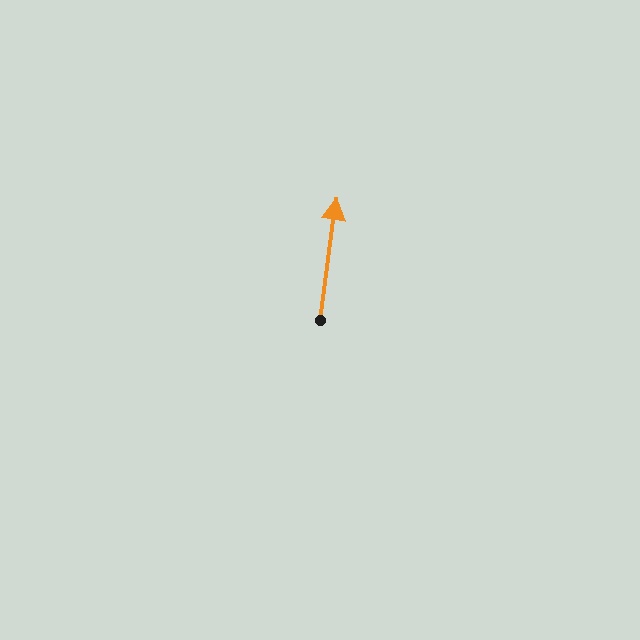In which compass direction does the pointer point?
North.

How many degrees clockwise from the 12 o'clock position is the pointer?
Approximately 8 degrees.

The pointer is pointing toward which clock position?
Roughly 12 o'clock.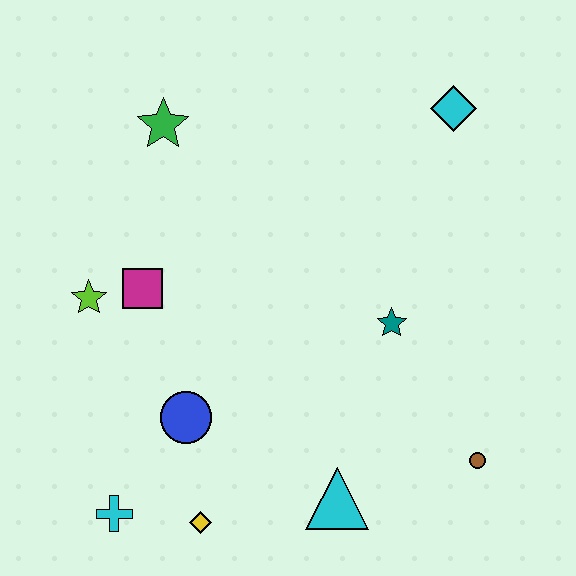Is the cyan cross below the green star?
Yes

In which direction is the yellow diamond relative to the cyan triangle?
The yellow diamond is to the left of the cyan triangle.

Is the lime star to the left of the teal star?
Yes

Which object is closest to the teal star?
The brown circle is closest to the teal star.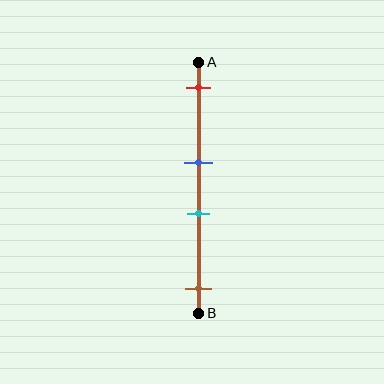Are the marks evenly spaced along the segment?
No, the marks are not evenly spaced.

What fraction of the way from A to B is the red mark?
The red mark is approximately 10% (0.1) of the way from A to B.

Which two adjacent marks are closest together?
The blue and cyan marks are the closest adjacent pair.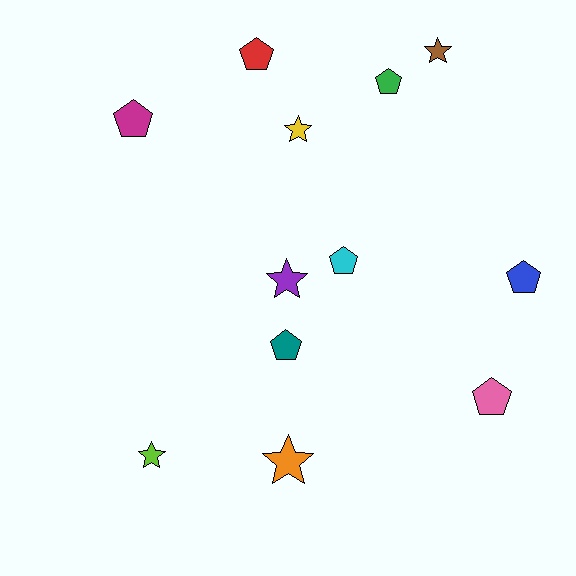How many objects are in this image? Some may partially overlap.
There are 12 objects.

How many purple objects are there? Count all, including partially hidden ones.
There is 1 purple object.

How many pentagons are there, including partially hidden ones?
There are 7 pentagons.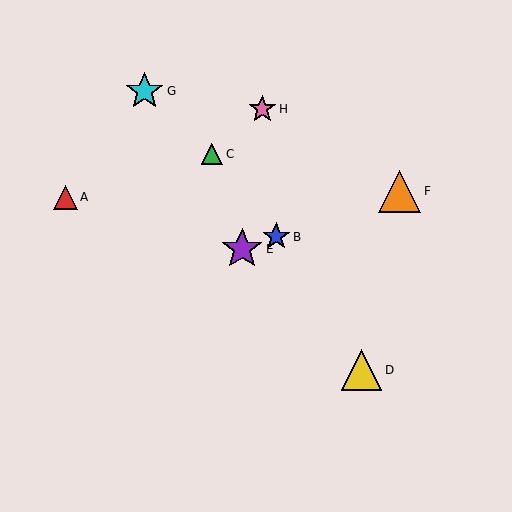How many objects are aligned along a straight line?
3 objects (B, E, F) are aligned along a straight line.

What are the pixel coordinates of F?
Object F is at (400, 191).